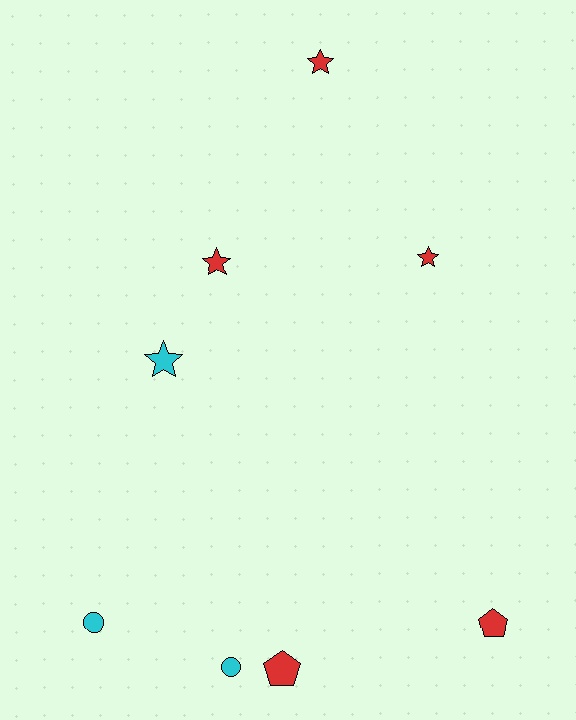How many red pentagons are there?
There are 2 red pentagons.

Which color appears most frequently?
Red, with 5 objects.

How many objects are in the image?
There are 8 objects.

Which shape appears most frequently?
Star, with 4 objects.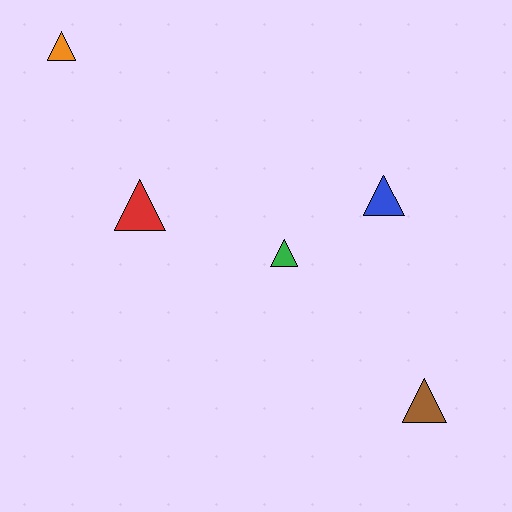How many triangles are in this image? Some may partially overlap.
There are 5 triangles.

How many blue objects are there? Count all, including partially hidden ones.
There is 1 blue object.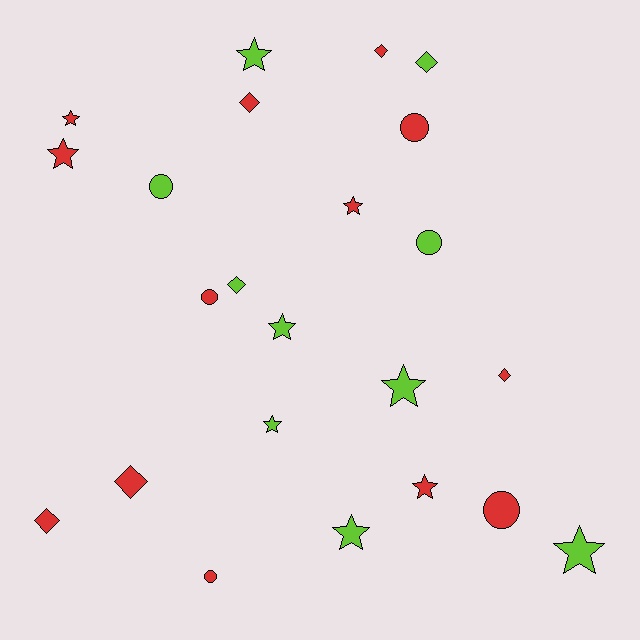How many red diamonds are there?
There are 5 red diamonds.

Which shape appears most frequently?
Star, with 10 objects.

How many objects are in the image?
There are 23 objects.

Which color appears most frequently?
Red, with 13 objects.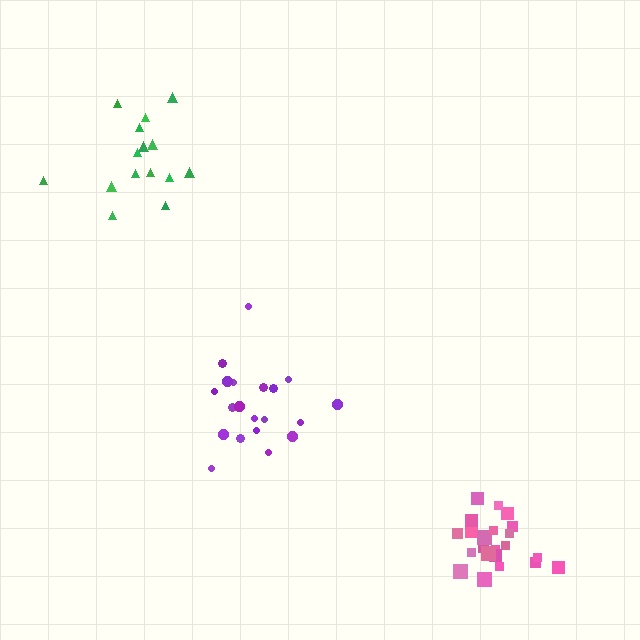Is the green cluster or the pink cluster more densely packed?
Pink.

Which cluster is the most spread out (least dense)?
Green.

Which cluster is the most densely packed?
Pink.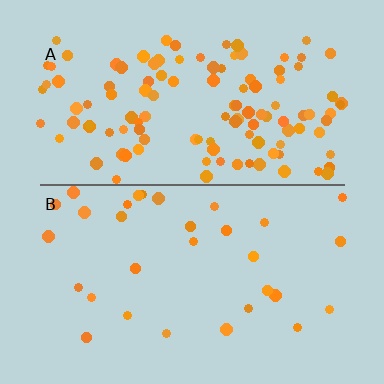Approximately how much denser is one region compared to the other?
Approximately 3.8× — region A over region B.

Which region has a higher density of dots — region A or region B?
A (the top).